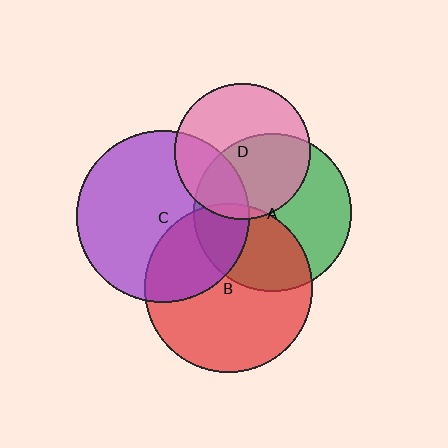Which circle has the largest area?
Circle C (purple).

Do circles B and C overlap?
Yes.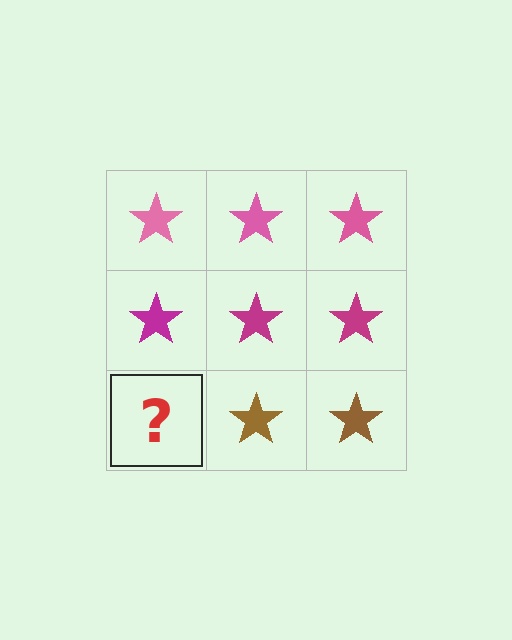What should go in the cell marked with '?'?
The missing cell should contain a brown star.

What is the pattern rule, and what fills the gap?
The rule is that each row has a consistent color. The gap should be filled with a brown star.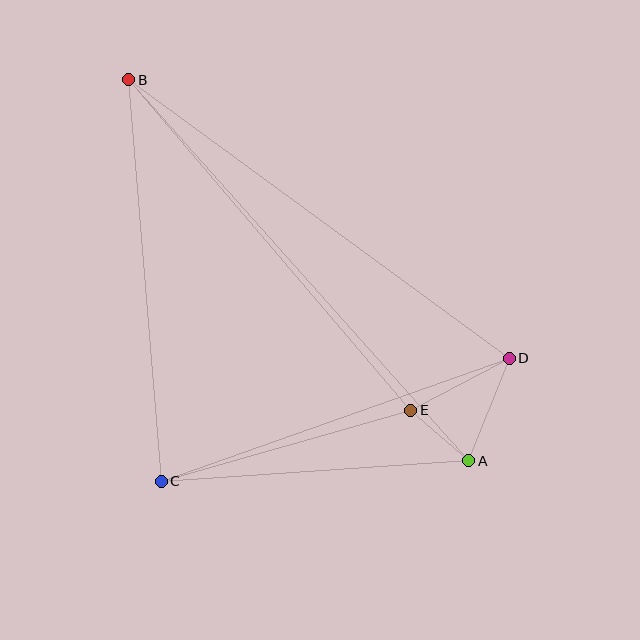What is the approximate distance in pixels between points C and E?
The distance between C and E is approximately 260 pixels.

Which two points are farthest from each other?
Points A and B are farthest from each other.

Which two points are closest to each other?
Points A and E are closest to each other.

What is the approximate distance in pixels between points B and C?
The distance between B and C is approximately 403 pixels.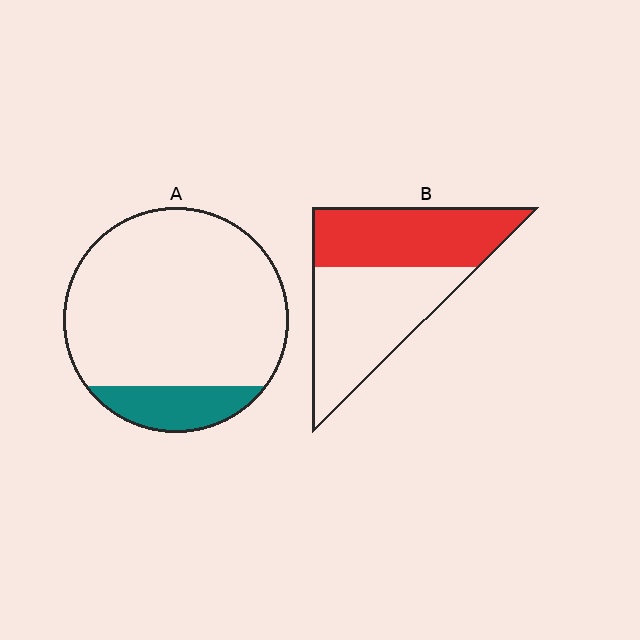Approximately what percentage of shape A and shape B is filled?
A is approximately 15% and B is approximately 45%.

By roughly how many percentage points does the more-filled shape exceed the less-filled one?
By roughly 30 percentage points (B over A).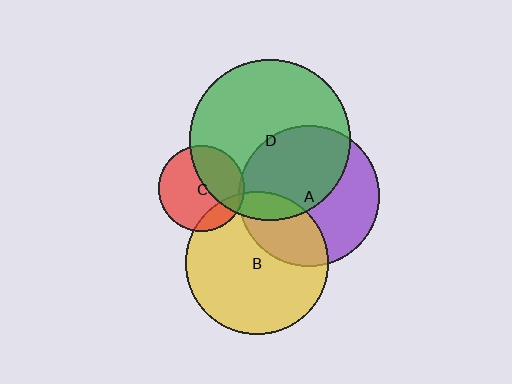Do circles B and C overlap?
Yes.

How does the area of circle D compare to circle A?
Approximately 1.3 times.